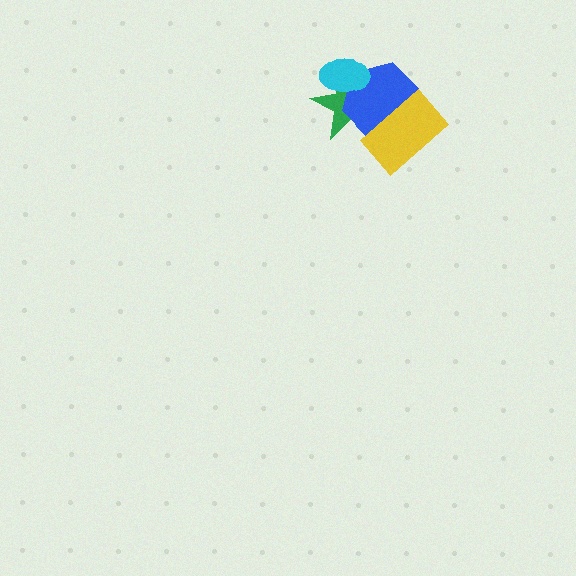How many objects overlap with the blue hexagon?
3 objects overlap with the blue hexagon.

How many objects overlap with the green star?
3 objects overlap with the green star.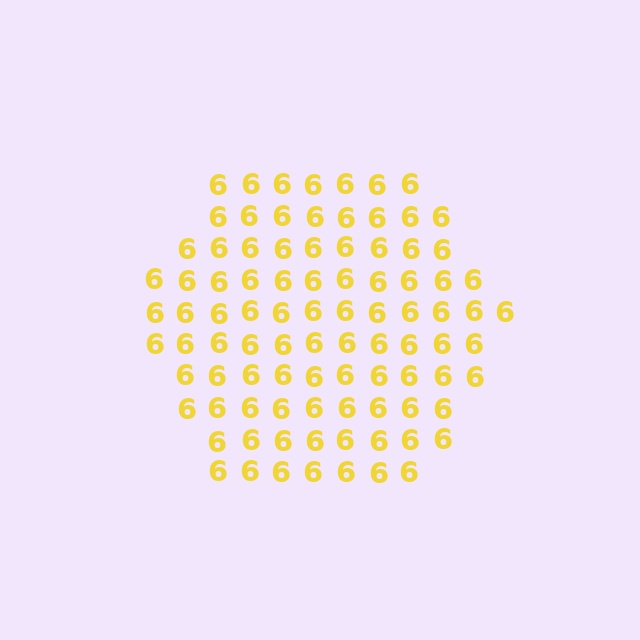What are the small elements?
The small elements are digit 6's.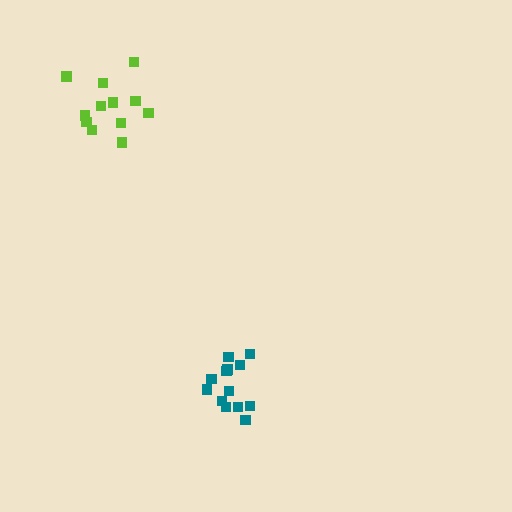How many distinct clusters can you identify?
There are 2 distinct clusters.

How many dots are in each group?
Group 1: 12 dots, Group 2: 13 dots (25 total).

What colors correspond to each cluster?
The clusters are colored: lime, teal.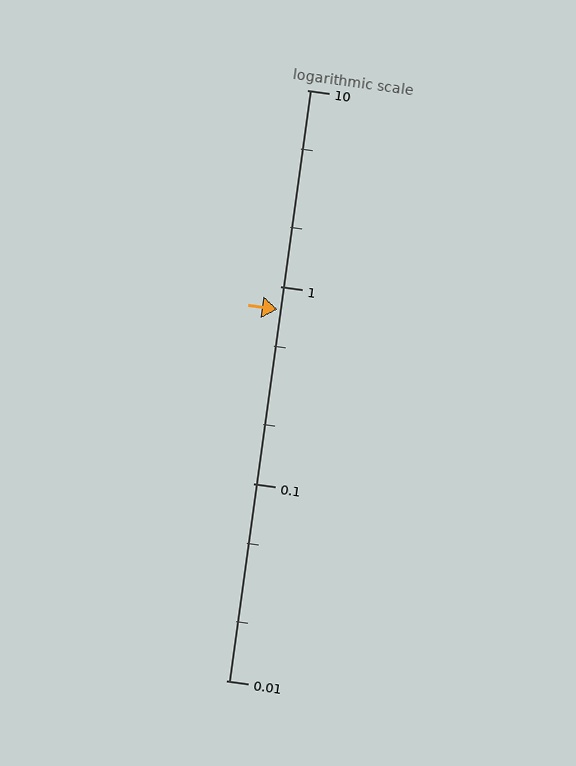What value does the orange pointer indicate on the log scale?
The pointer indicates approximately 0.77.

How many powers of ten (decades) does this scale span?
The scale spans 3 decades, from 0.01 to 10.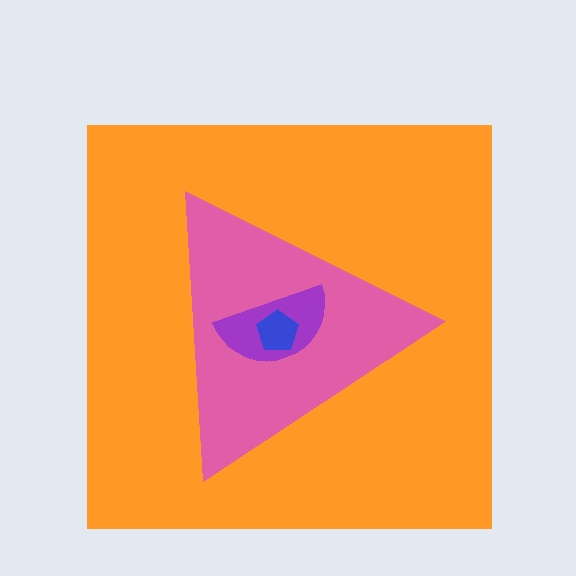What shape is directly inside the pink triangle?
The purple semicircle.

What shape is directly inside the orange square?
The pink triangle.